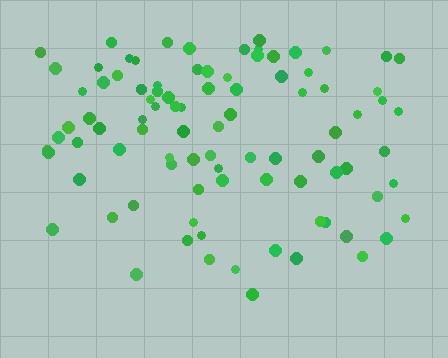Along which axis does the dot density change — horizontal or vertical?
Vertical.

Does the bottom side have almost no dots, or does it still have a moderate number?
Still a moderate number, just noticeably fewer than the top.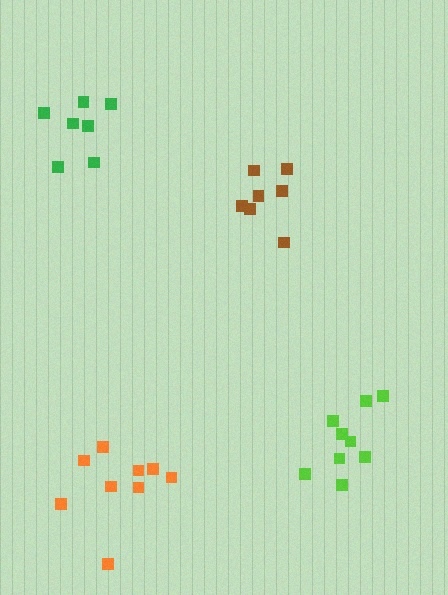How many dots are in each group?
Group 1: 7 dots, Group 2: 9 dots, Group 3: 9 dots, Group 4: 7 dots (32 total).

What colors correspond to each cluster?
The clusters are colored: green, orange, lime, brown.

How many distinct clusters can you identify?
There are 4 distinct clusters.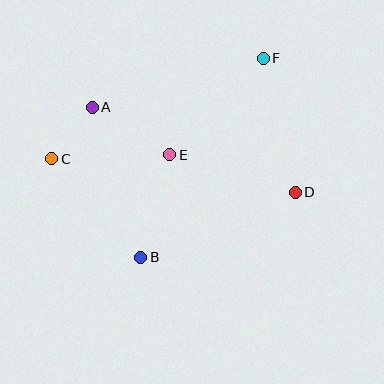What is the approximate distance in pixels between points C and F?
The distance between C and F is approximately 234 pixels.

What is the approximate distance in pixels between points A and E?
The distance between A and E is approximately 91 pixels.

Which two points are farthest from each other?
Points C and D are farthest from each other.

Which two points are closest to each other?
Points A and C are closest to each other.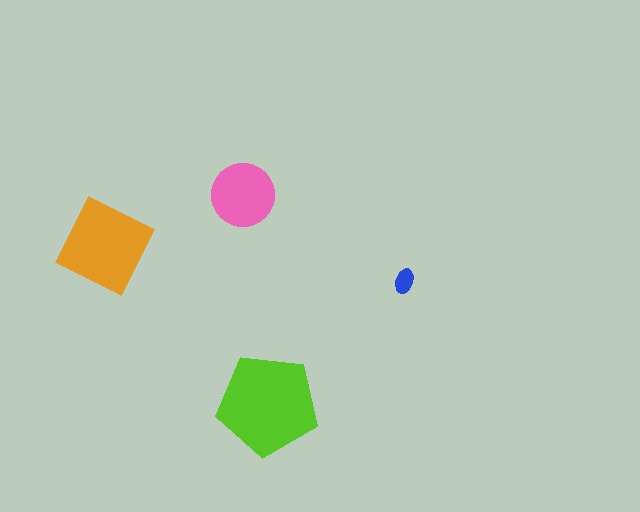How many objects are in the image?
There are 4 objects in the image.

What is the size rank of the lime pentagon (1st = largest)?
1st.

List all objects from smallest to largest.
The blue ellipse, the pink circle, the orange diamond, the lime pentagon.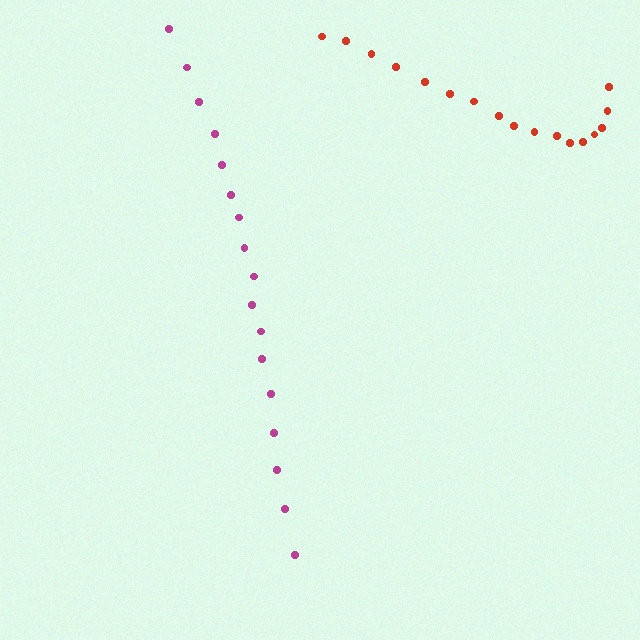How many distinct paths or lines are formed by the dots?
There are 2 distinct paths.